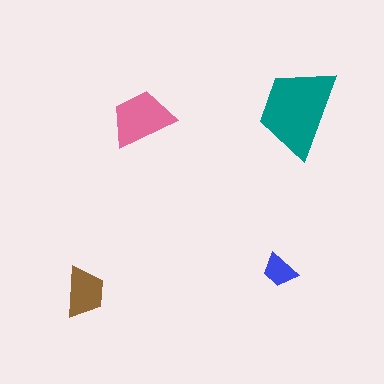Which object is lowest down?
The brown trapezoid is bottommost.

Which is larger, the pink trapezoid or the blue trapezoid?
The pink one.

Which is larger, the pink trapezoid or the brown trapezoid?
The pink one.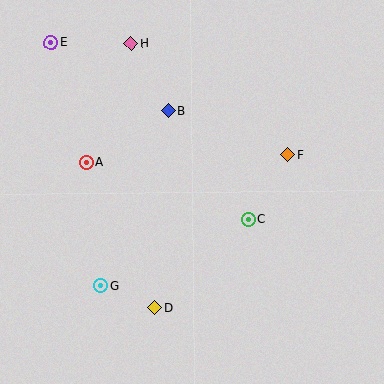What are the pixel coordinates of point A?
Point A is at (86, 162).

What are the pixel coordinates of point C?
Point C is at (249, 219).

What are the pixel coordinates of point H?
Point H is at (131, 43).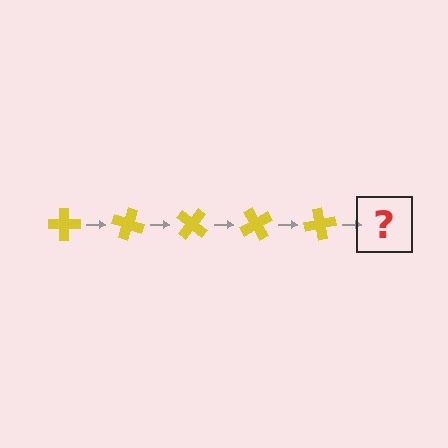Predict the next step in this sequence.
The next step is a yellow cross rotated 100 degrees.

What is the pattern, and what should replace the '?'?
The pattern is that the cross rotates 20 degrees each step. The '?' should be a yellow cross rotated 100 degrees.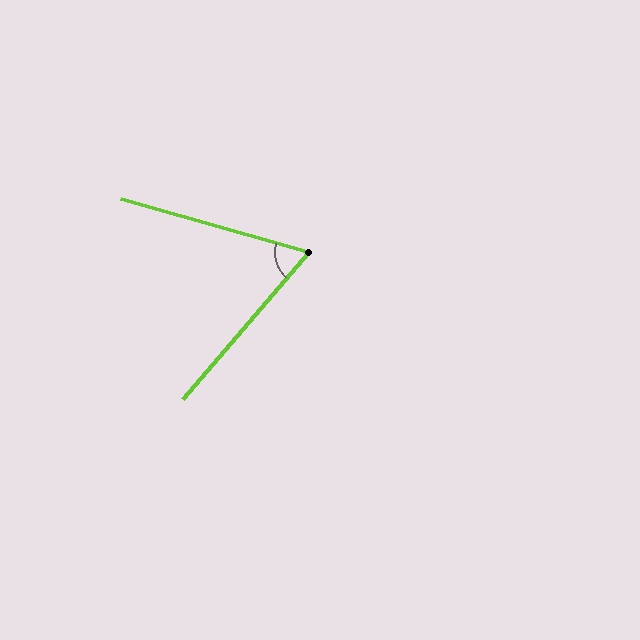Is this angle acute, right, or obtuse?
It is acute.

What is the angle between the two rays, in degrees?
Approximately 65 degrees.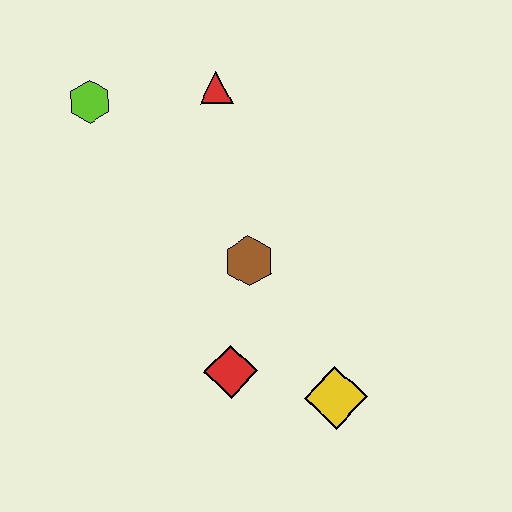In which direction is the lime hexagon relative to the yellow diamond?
The lime hexagon is above the yellow diamond.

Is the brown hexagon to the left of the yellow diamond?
Yes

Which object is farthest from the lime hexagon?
The yellow diamond is farthest from the lime hexagon.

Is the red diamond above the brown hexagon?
No